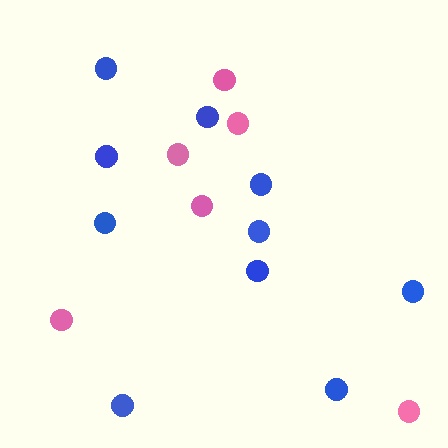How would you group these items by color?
There are 2 groups: one group of blue circles (10) and one group of pink circles (6).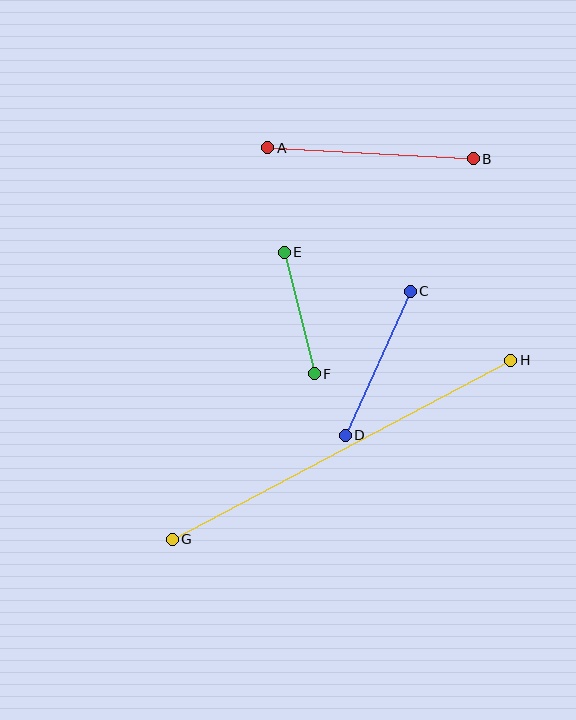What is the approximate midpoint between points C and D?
The midpoint is at approximately (378, 363) pixels.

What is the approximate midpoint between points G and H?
The midpoint is at approximately (342, 450) pixels.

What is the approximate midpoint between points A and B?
The midpoint is at approximately (371, 153) pixels.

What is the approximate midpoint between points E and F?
The midpoint is at approximately (299, 313) pixels.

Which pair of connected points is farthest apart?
Points G and H are farthest apart.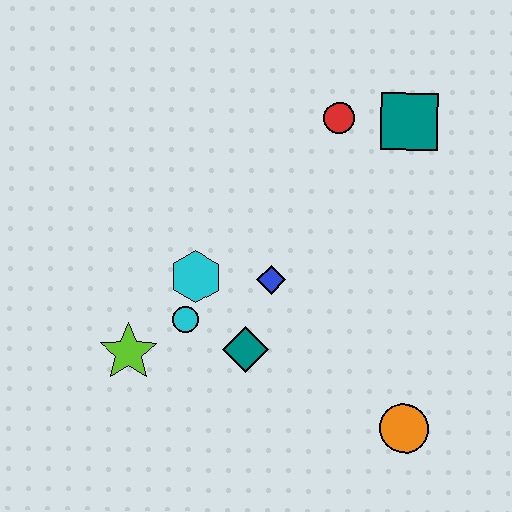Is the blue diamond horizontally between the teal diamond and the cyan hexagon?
No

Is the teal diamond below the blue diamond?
Yes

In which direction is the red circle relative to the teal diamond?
The red circle is above the teal diamond.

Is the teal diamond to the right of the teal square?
No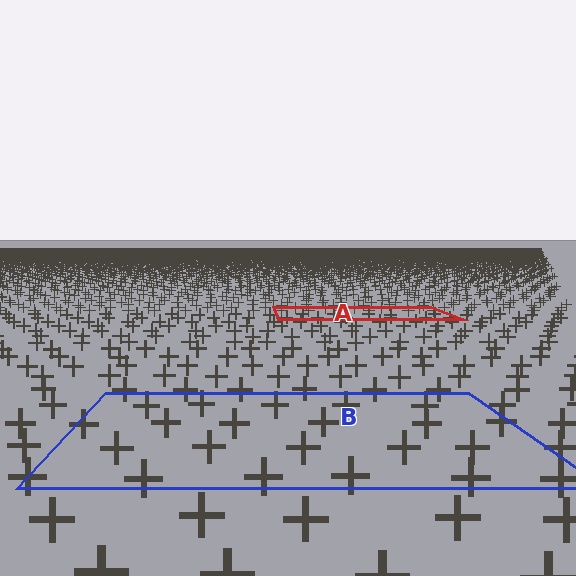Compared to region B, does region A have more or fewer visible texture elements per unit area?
Region A has more texture elements per unit area — they are packed more densely because it is farther away.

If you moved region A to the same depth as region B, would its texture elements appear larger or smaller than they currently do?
They would appear larger. At a closer depth, the same texture elements are projected at a bigger on-screen size.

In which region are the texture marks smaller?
The texture marks are smaller in region A, because it is farther away.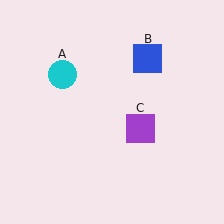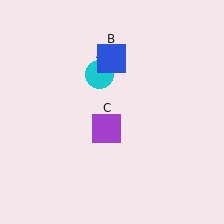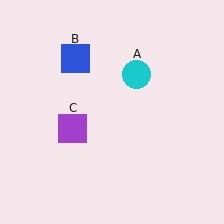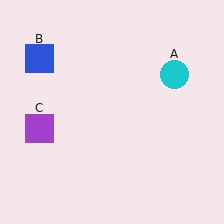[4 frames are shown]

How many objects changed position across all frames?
3 objects changed position: cyan circle (object A), blue square (object B), purple square (object C).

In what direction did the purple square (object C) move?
The purple square (object C) moved left.